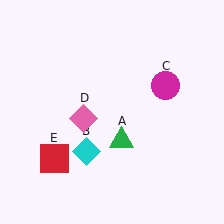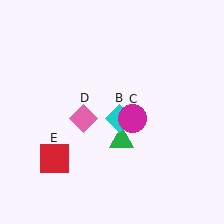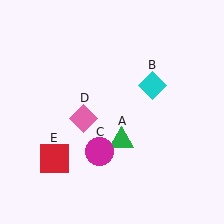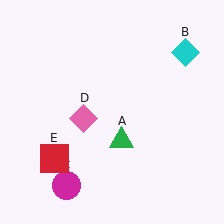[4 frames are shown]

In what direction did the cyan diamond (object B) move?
The cyan diamond (object B) moved up and to the right.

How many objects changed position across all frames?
2 objects changed position: cyan diamond (object B), magenta circle (object C).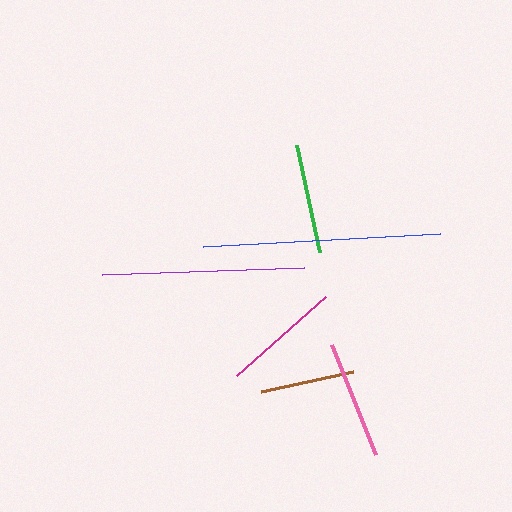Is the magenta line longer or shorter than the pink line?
The magenta line is longer than the pink line.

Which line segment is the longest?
The blue line is the longest at approximately 237 pixels.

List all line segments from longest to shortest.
From longest to shortest: blue, purple, magenta, pink, green, brown.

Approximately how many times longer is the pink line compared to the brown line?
The pink line is approximately 1.3 times the length of the brown line.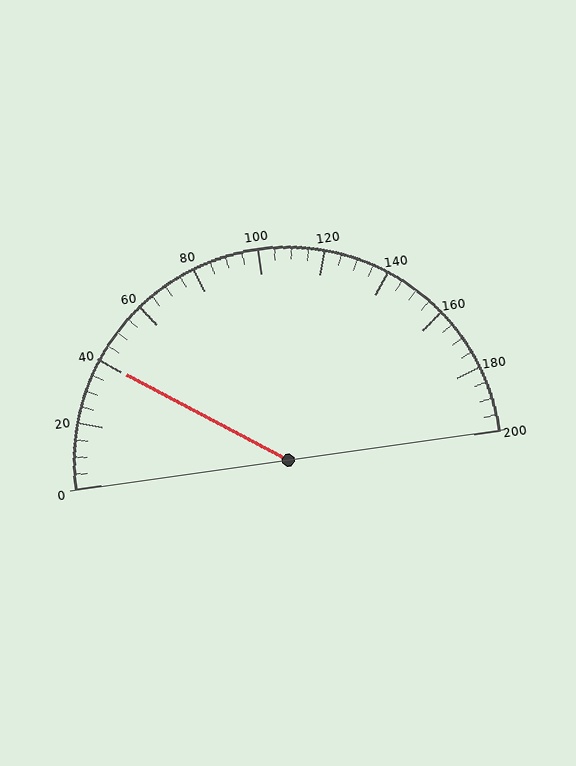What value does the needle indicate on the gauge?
The needle indicates approximately 40.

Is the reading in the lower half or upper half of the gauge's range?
The reading is in the lower half of the range (0 to 200).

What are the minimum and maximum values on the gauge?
The gauge ranges from 0 to 200.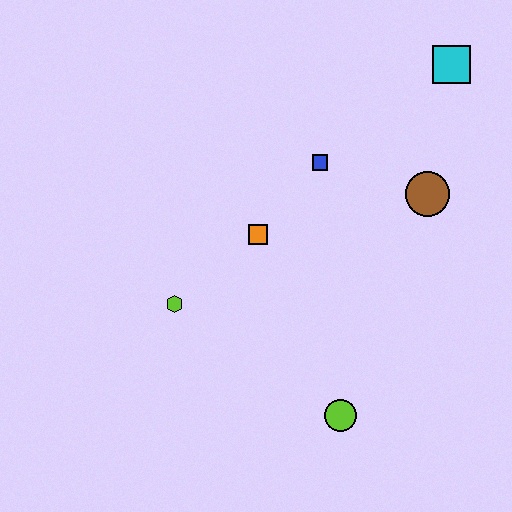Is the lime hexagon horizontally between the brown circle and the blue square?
No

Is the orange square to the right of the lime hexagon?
Yes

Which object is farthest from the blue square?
The lime circle is farthest from the blue square.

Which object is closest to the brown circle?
The blue square is closest to the brown circle.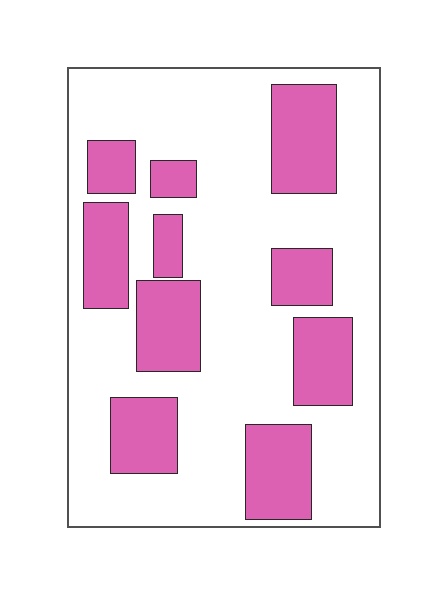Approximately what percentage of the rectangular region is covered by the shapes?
Approximately 30%.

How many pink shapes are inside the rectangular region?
10.